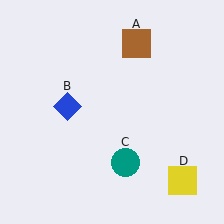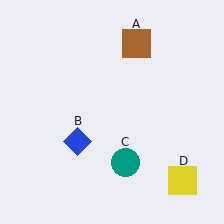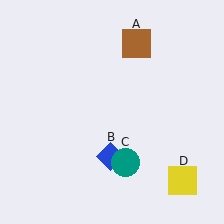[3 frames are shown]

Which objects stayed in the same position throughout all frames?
Brown square (object A) and teal circle (object C) and yellow square (object D) remained stationary.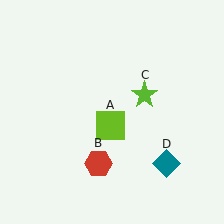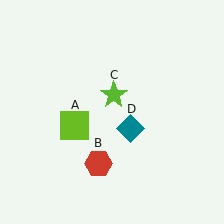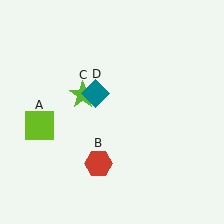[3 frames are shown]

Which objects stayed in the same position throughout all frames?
Red hexagon (object B) remained stationary.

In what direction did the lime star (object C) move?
The lime star (object C) moved left.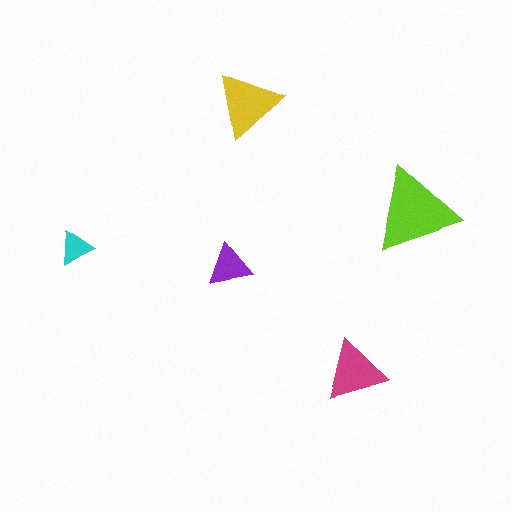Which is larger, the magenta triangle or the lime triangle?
The lime one.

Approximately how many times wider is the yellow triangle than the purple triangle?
About 1.5 times wider.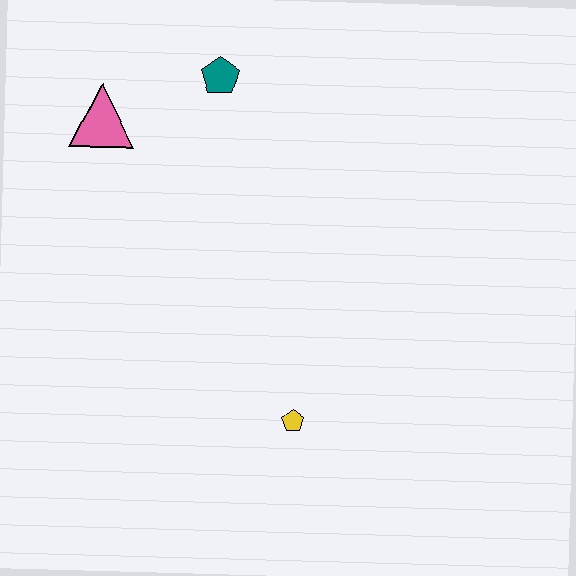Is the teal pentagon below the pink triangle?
No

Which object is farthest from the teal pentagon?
The yellow pentagon is farthest from the teal pentagon.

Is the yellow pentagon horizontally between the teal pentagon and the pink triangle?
No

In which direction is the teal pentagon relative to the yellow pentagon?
The teal pentagon is above the yellow pentagon.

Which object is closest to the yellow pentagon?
The teal pentagon is closest to the yellow pentagon.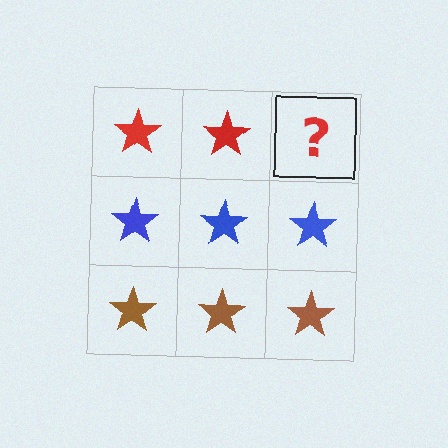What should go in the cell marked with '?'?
The missing cell should contain a red star.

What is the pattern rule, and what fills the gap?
The rule is that each row has a consistent color. The gap should be filled with a red star.